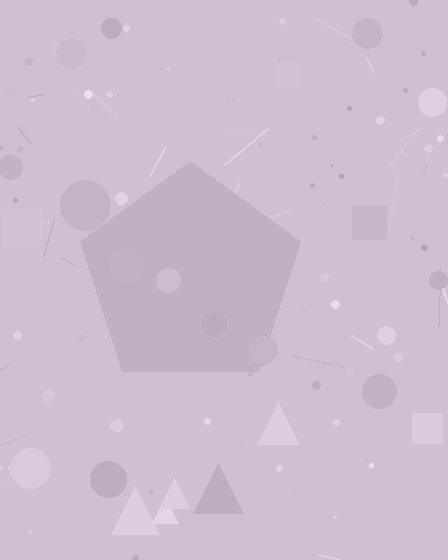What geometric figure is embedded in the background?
A pentagon is embedded in the background.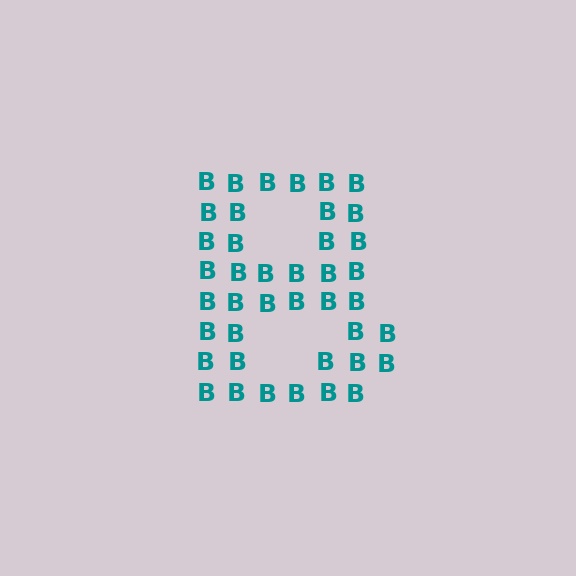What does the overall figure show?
The overall figure shows the letter B.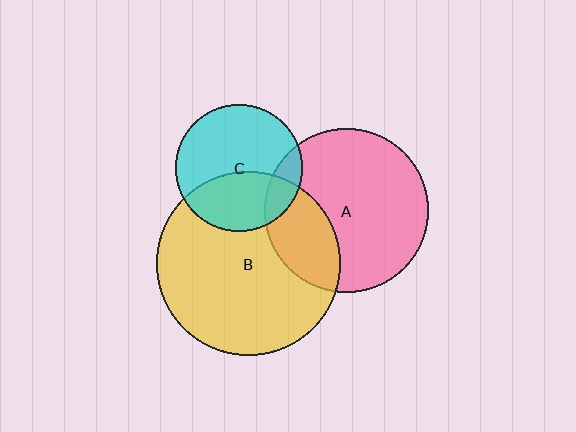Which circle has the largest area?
Circle B (yellow).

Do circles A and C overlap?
Yes.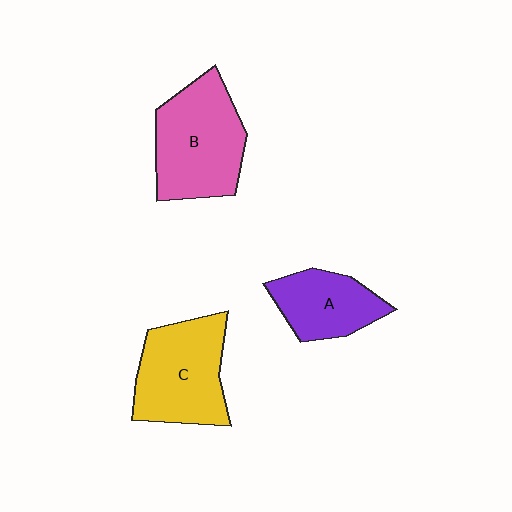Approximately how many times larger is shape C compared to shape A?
Approximately 1.4 times.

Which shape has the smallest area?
Shape A (purple).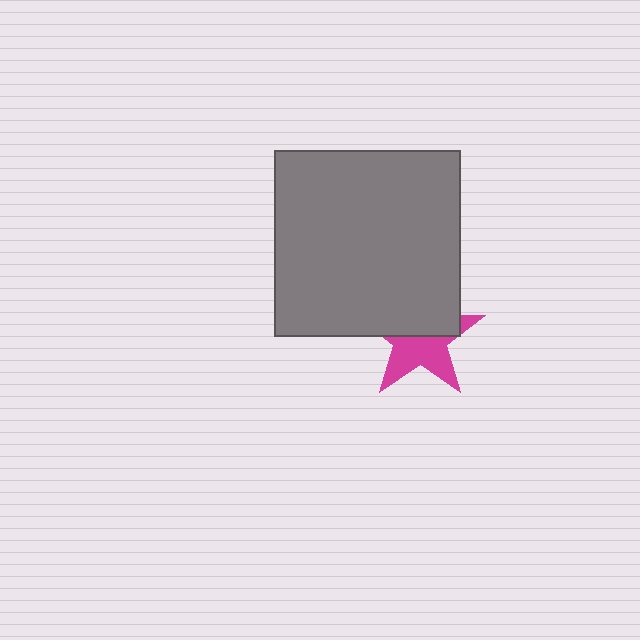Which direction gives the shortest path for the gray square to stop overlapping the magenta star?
Moving up gives the shortest separation.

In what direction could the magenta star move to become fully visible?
The magenta star could move down. That would shift it out from behind the gray square entirely.